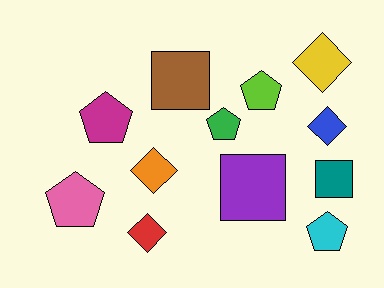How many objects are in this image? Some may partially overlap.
There are 12 objects.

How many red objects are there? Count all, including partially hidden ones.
There is 1 red object.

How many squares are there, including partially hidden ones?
There are 3 squares.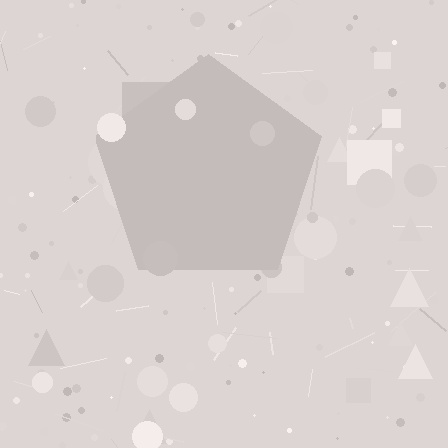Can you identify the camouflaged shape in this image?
The camouflaged shape is a pentagon.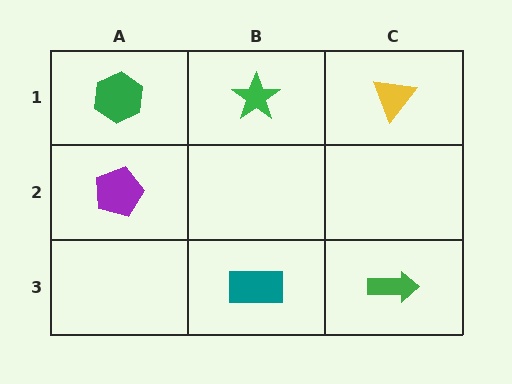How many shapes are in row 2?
1 shape.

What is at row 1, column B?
A green star.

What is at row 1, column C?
A yellow triangle.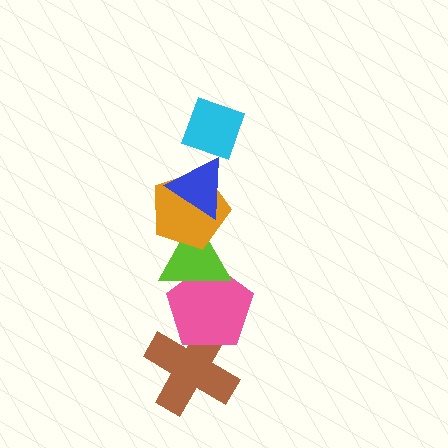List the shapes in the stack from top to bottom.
From top to bottom: the cyan diamond, the blue triangle, the orange pentagon, the lime triangle, the pink pentagon, the brown cross.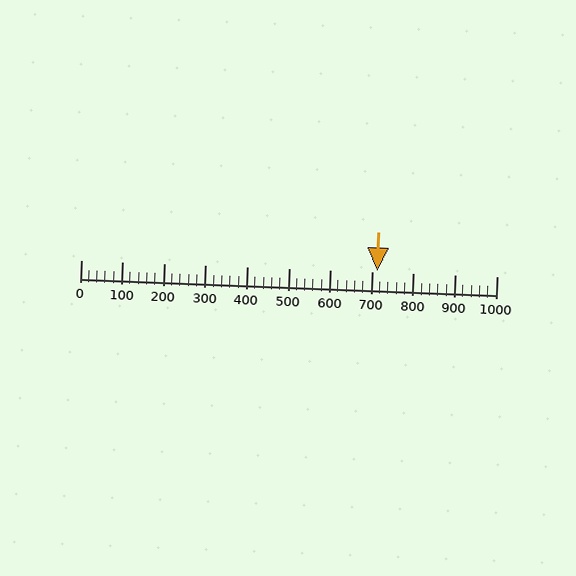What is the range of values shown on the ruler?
The ruler shows values from 0 to 1000.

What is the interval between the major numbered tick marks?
The major tick marks are spaced 100 units apart.